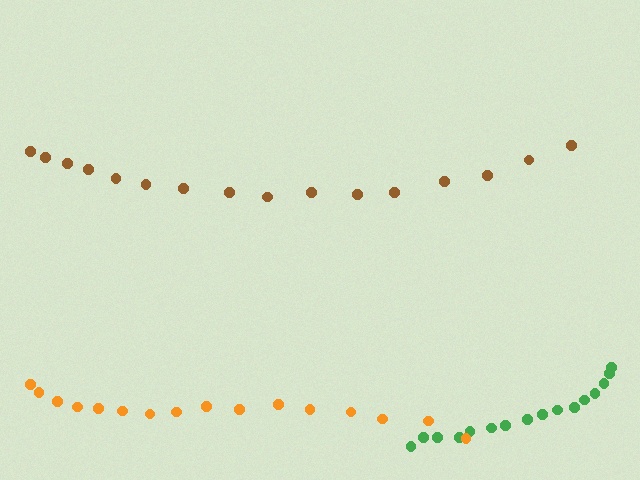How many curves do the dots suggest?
There are 3 distinct paths.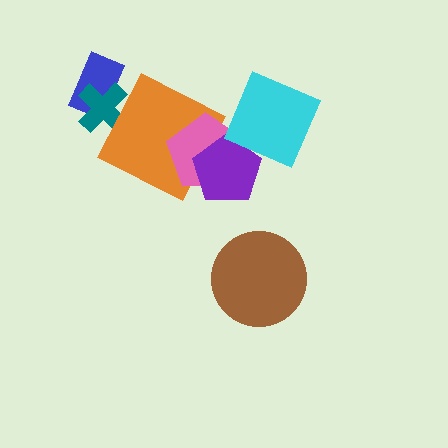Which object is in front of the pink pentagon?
The purple pentagon is in front of the pink pentagon.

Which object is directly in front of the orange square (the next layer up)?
The pink pentagon is directly in front of the orange square.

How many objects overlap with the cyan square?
0 objects overlap with the cyan square.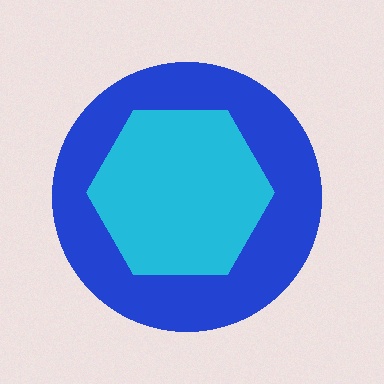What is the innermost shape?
The cyan hexagon.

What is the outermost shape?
The blue circle.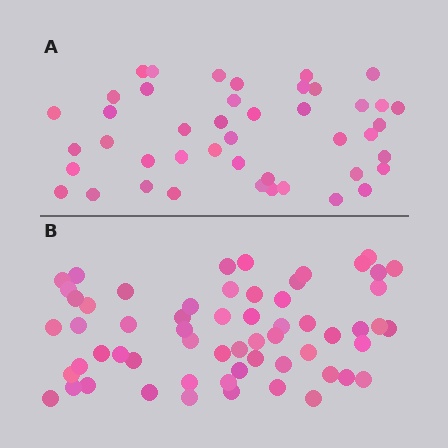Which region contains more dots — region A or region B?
Region B (the bottom region) has more dots.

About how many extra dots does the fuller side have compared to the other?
Region B has approximately 15 more dots than region A.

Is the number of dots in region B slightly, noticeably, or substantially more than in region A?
Region B has noticeably more, but not dramatically so. The ratio is roughly 1.4 to 1.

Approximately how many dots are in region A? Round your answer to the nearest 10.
About 40 dots. (The exact count is 44, which rounds to 40.)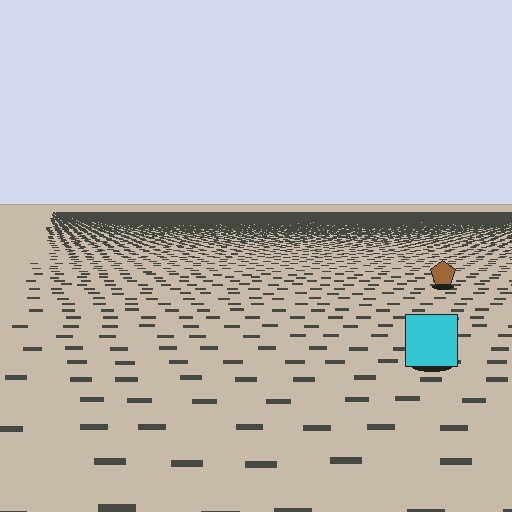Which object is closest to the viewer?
The cyan square is closest. The texture marks near it are larger and more spread out.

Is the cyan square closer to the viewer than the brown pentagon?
Yes. The cyan square is closer — you can tell from the texture gradient: the ground texture is coarser near it.